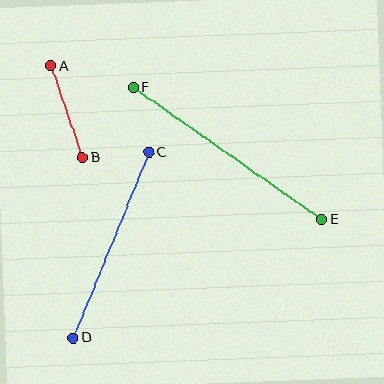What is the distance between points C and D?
The distance is approximately 201 pixels.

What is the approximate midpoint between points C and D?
The midpoint is at approximately (111, 245) pixels.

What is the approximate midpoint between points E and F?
The midpoint is at approximately (228, 153) pixels.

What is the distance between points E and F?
The distance is approximately 230 pixels.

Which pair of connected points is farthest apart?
Points E and F are farthest apart.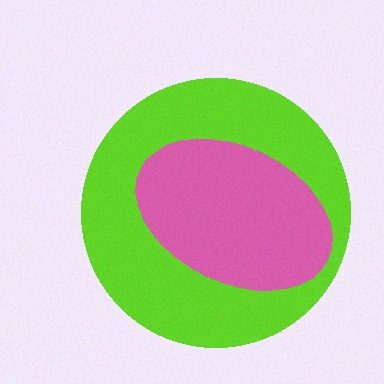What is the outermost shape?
The lime circle.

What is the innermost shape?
The pink ellipse.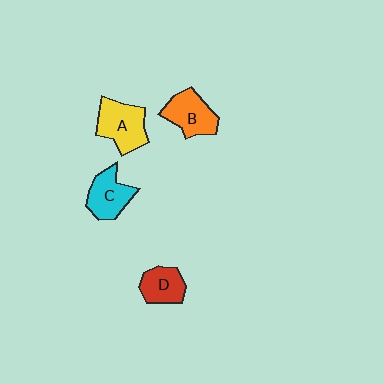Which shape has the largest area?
Shape A (yellow).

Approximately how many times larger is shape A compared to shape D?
Approximately 1.4 times.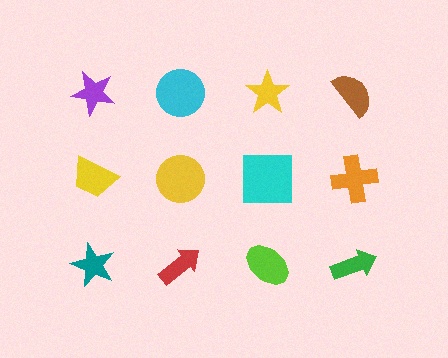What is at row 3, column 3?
A lime ellipse.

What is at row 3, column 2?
A red arrow.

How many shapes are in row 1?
4 shapes.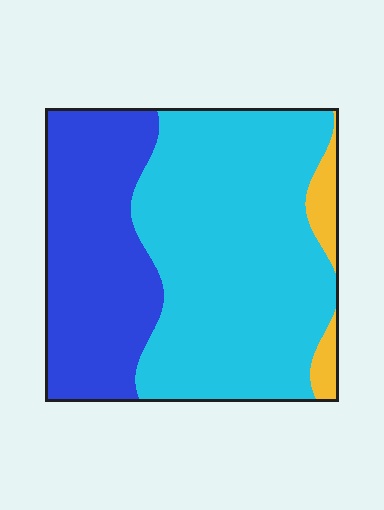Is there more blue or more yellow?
Blue.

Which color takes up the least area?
Yellow, at roughly 5%.